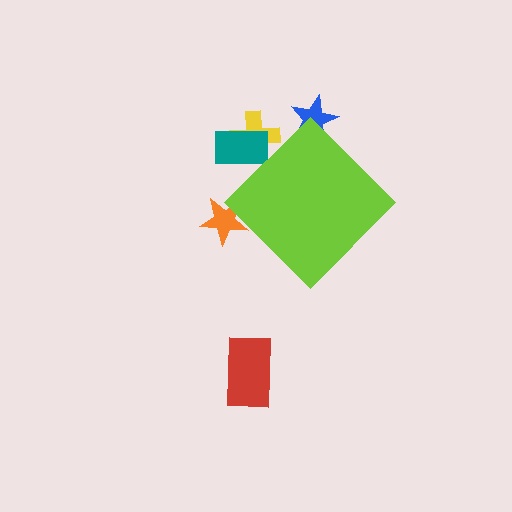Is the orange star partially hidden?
Yes, the orange star is partially hidden behind the lime diamond.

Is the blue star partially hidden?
Yes, the blue star is partially hidden behind the lime diamond.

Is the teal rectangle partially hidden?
Yes, the teal rectangle is partially hidden behind the lime diamond.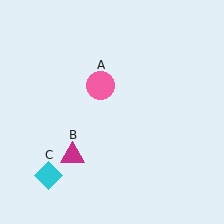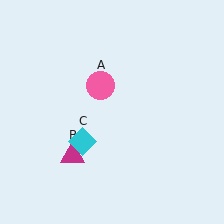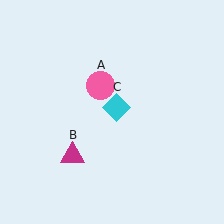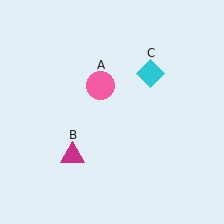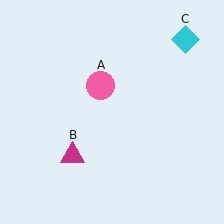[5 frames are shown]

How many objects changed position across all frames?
1 object changed position: cyan diamond (object C).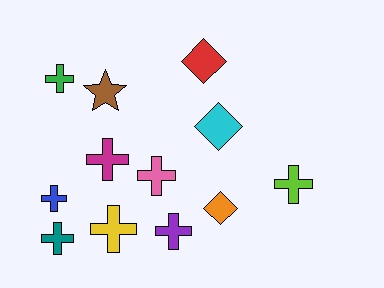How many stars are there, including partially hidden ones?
There is 1 star.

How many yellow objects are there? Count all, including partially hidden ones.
There is 1 yellow object.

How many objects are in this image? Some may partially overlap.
There are 12 objects.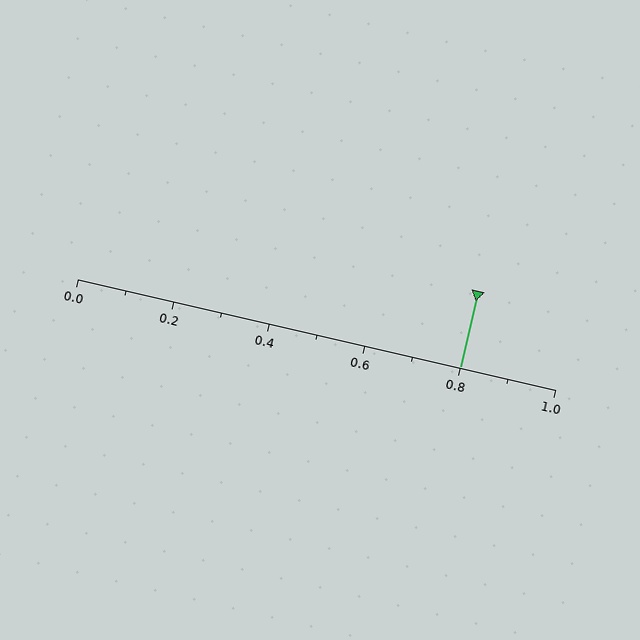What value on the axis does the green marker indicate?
The marker indicates approximately 0.8.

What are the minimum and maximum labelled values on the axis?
The axis runs from 0.0 to 1.0.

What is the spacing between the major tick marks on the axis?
The major ticks are spaced 0.2 apart.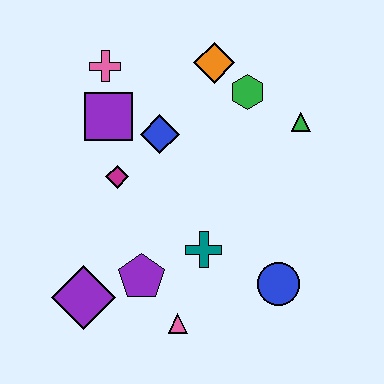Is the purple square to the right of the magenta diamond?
No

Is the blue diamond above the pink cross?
No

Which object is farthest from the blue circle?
The pink cross is farthest from the blue circle.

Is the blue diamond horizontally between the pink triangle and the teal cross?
No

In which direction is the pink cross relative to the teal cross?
The pink cross is above the teal cross.